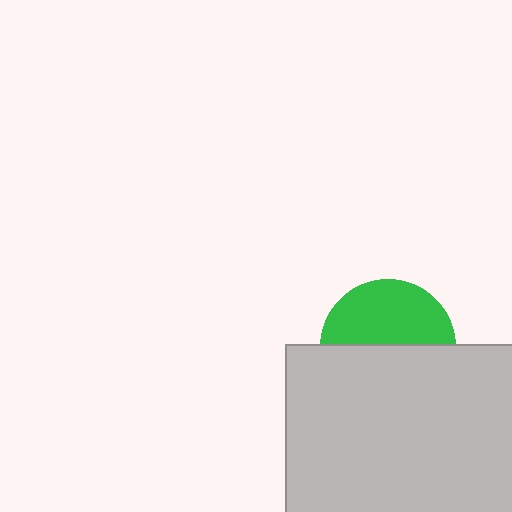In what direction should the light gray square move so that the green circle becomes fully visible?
The light gray square should move down. That is the shortest direction to clear the overlap and leave the green circle fully visible.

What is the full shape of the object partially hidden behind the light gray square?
The partially hidden object is a green circle.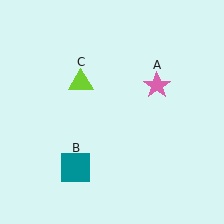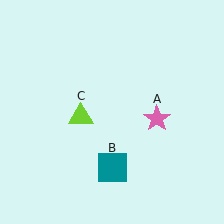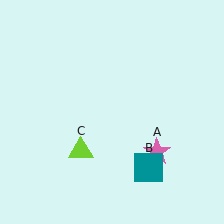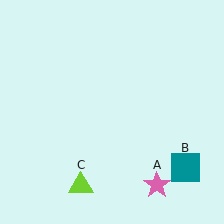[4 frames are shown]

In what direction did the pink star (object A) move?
The pink star (object A) moved down.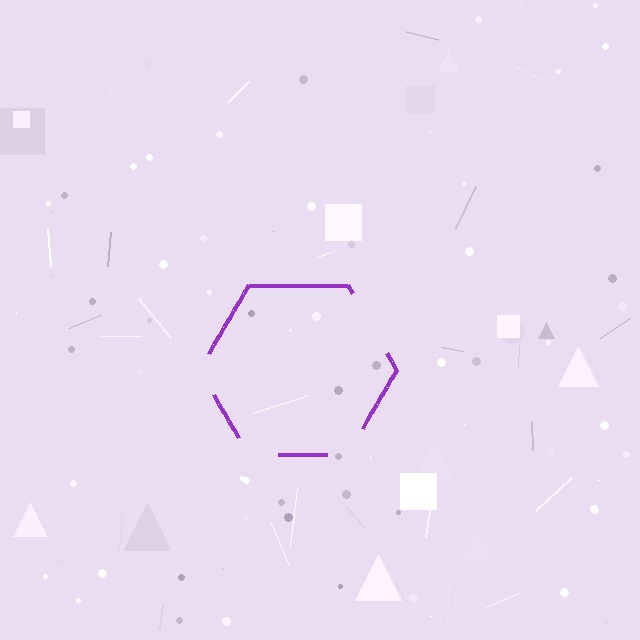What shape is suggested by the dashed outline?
The dashed outline suggests a hexagon.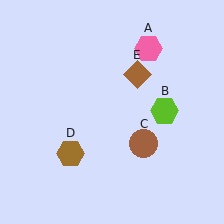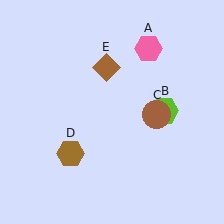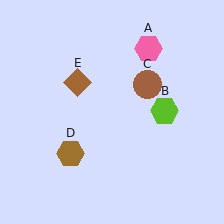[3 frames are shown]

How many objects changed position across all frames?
2 objects changed position: brown circle (object C), brown diamond (object E).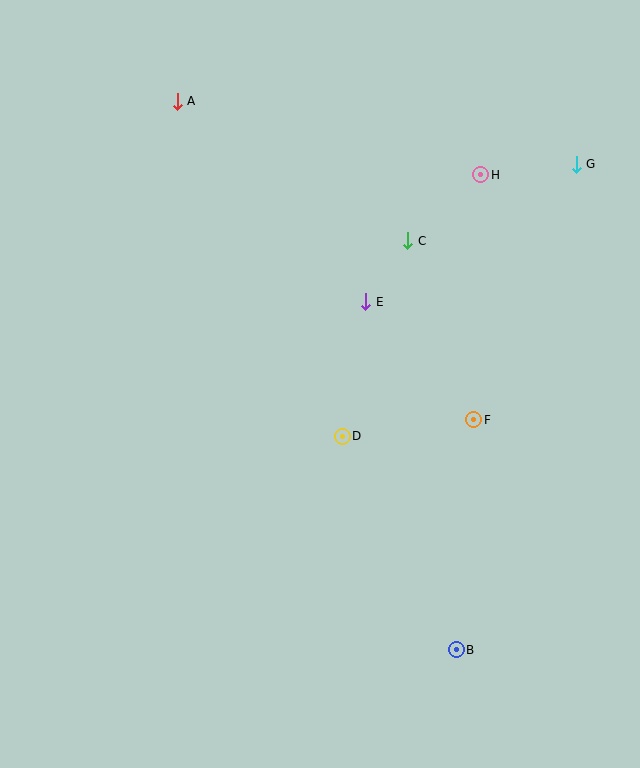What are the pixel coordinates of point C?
Point C is at (408, 241).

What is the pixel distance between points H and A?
The distance between H and A is 312 pixels.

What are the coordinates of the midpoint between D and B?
The midpoint between D and B is at (399, 543).